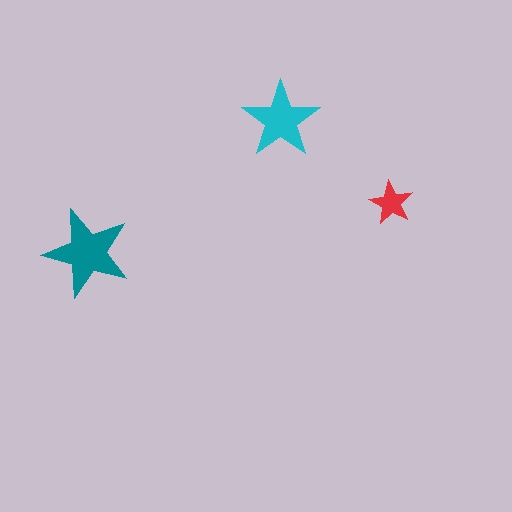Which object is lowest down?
The teal star is bottommost.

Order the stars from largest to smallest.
the teal one, the cyan one, the red one.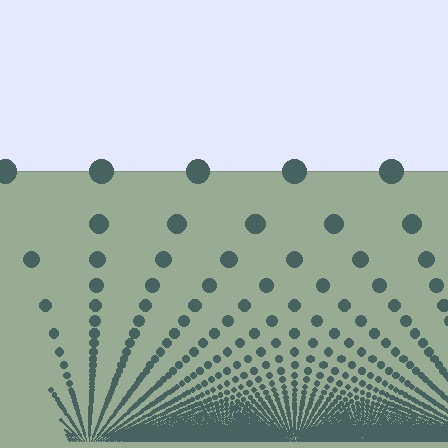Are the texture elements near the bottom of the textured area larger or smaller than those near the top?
Smaller. The gradient is inverted — elements near the bottom are smaller and denser.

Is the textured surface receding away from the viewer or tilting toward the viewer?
The surface appears to tilt toward the viewer. Texture elements get larger and sparser toward the top.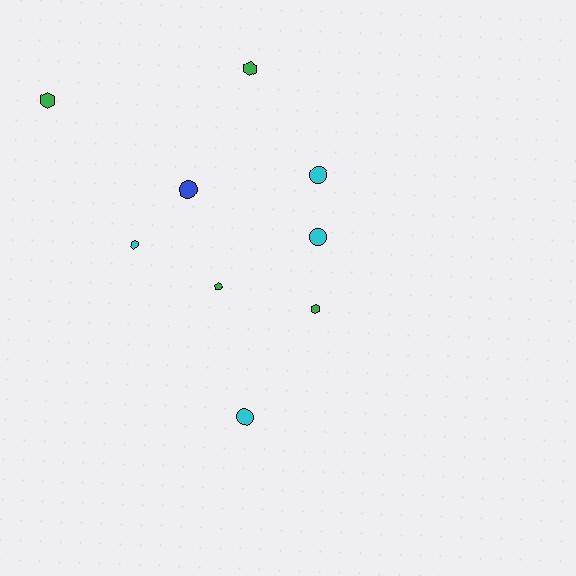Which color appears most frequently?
Green, with 4 objects.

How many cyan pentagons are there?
There are no cyan pentagons.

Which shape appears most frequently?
Circle, with 4 objects.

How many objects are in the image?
There are 9 objects.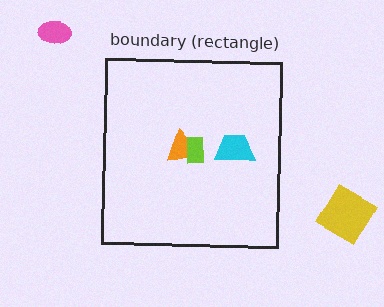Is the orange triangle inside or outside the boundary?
Inside.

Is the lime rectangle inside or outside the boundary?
Inside.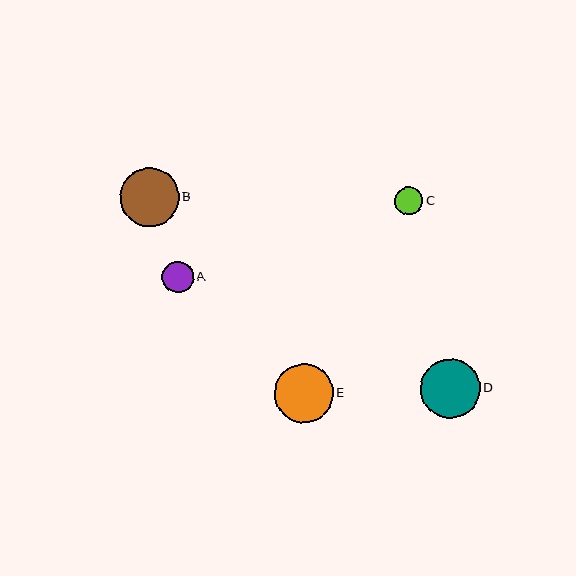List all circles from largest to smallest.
From largest to smallest: D, B, E, A, C.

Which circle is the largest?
Circle D is the largest with a size of approximately 60 pixels.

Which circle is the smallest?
Circle C is the smallest with a size of approximately 28 pixels.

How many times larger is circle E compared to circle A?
Circle E is approximately 1.9 times the size of circle A.